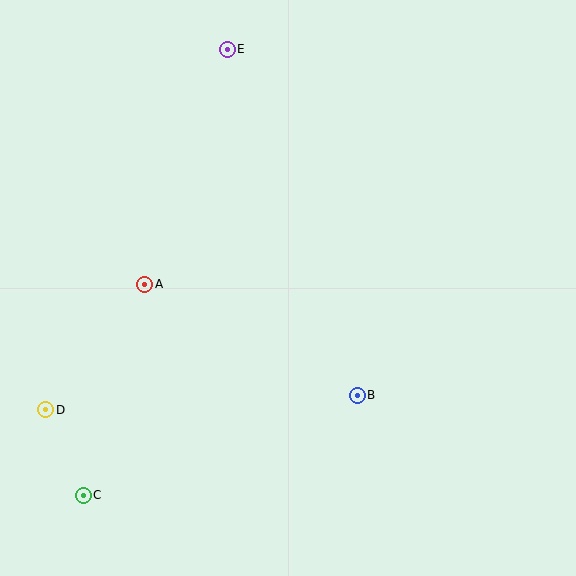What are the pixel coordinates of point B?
Point B is at (357, 395).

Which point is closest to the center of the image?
Point B at (357, 395) is closest to the center.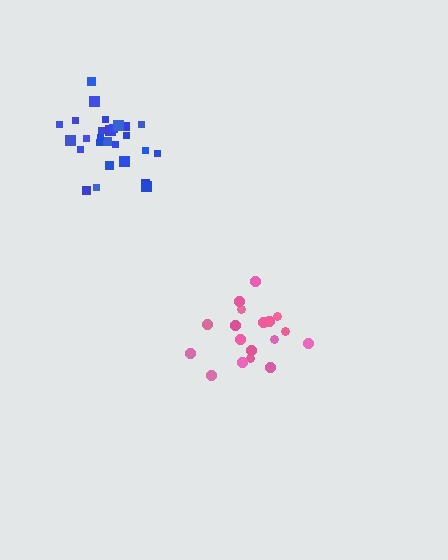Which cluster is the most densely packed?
Blue.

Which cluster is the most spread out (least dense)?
Pink.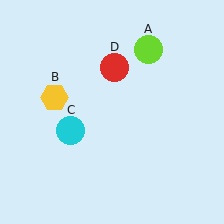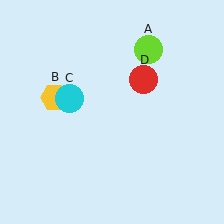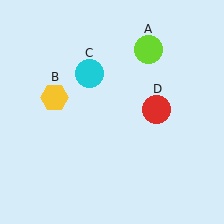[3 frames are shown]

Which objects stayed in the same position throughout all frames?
Lime circle (object A) and yellow hexagon (object B) remained stationary.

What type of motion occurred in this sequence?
The cyan circle (object C), red circle (object D) rotated clockwise around the center of the scene.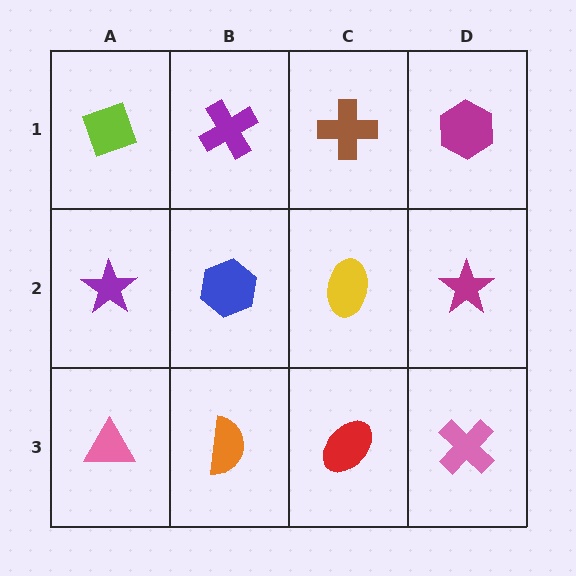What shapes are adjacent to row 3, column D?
A magenta star (row 2, column D), a red ellipse (row 3, column C).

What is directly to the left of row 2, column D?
A yellow ellipse.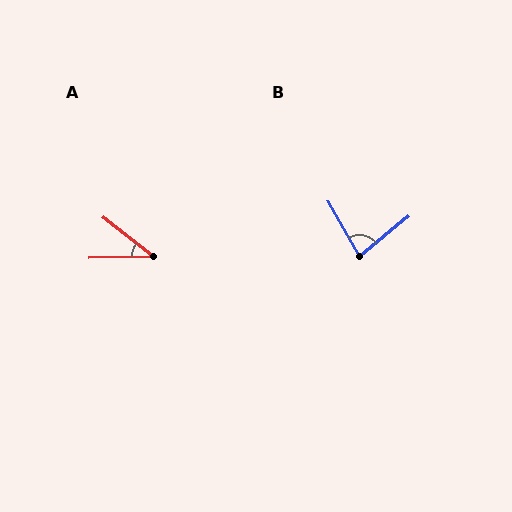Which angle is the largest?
B, at approximately 80 degrees.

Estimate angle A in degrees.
Approximately 38 degrees.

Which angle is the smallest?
A, at approximately 38 degrees.